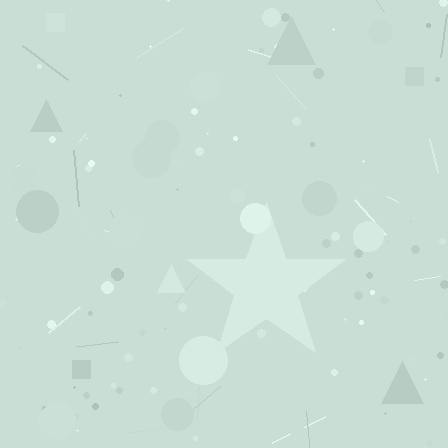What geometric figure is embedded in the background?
A star is embedded in the background.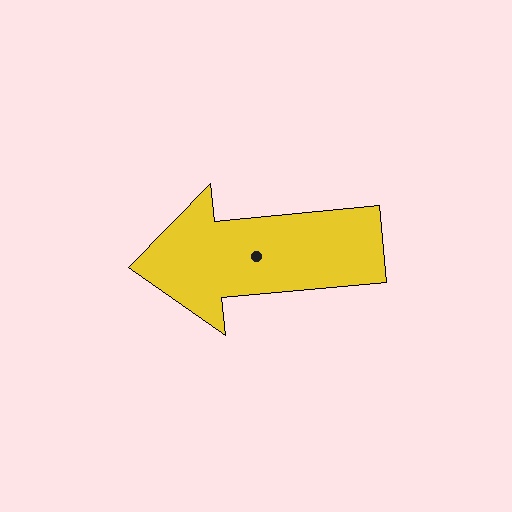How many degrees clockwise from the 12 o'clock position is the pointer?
Approximately 265 degrees.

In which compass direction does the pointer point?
West.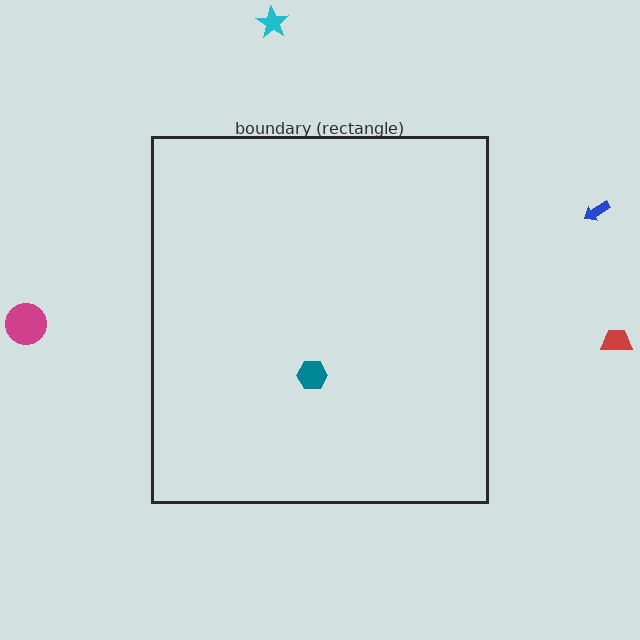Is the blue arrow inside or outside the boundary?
Outside.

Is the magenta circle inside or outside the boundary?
Outside.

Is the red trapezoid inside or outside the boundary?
Outside.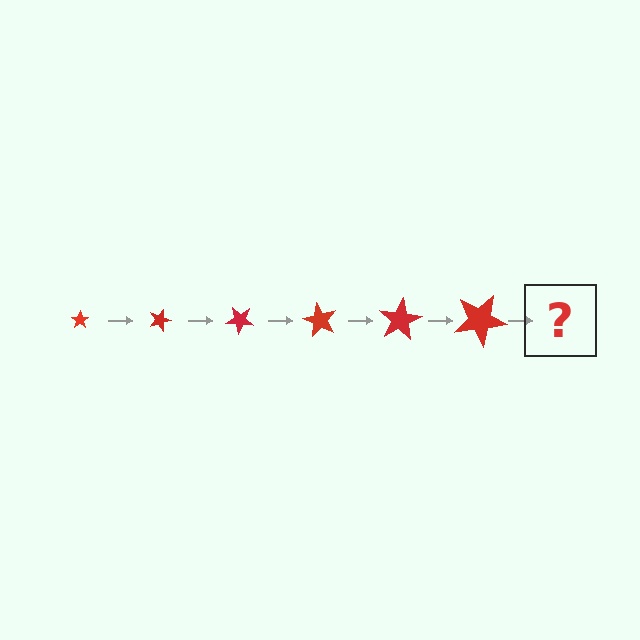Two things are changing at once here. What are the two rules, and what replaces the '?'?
The two rules are that the star grows larger each step and it rotates 20 degrees each step. The '?' should be a star, larger than the previous one and rotated 120 degrees from the start.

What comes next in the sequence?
The next element should be a star, larger than the previous one and rotated 120 degrees from the start.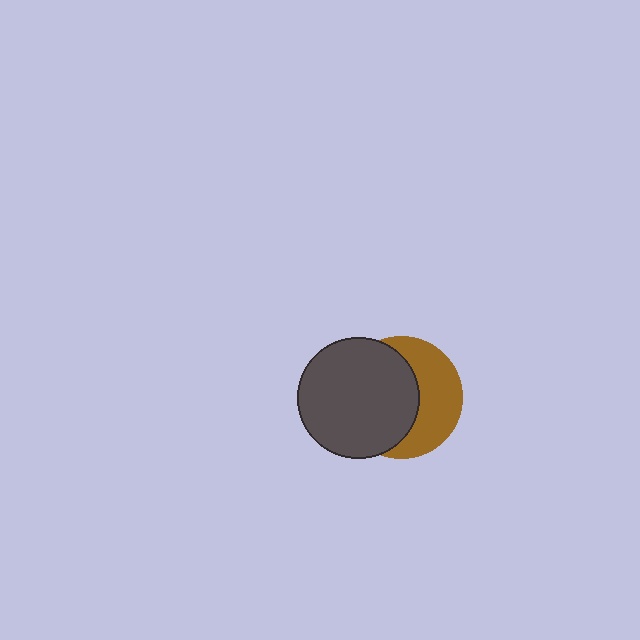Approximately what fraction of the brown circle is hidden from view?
Roughly 56% of the brown circle is hidden behind the dark gray circle.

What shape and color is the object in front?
The object in front is a dark gray circle.